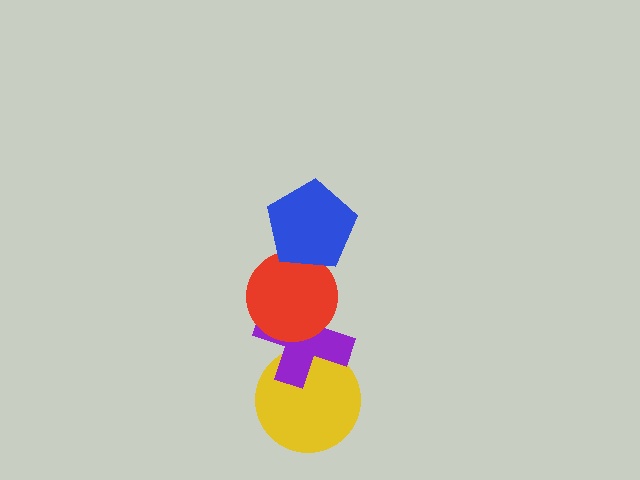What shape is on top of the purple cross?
The red circle is on top of the purple cross.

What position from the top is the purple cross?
The purple cross is 3rd from the top.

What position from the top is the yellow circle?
The yellow circle is 4th from the top.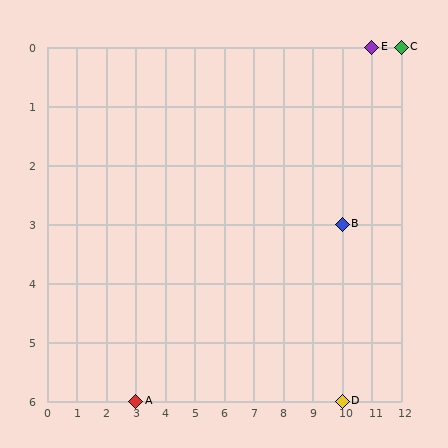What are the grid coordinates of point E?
Point E is at grid coordinates (11, 0).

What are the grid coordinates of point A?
Point A is at grid coordinates (3, 6).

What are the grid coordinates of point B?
Point B is at grid coordinates (10, 3).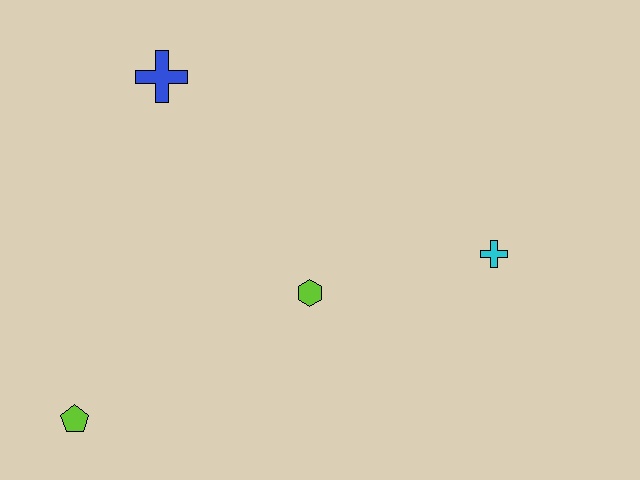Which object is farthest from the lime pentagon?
The cyan cross is farthest from the lime pentagon.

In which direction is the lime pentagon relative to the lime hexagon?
The lime pentagon is to the left of the lime hexagon.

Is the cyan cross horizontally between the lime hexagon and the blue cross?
No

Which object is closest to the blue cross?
The lime hexagon is closest to the blue cross.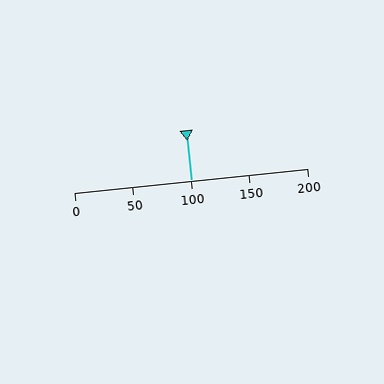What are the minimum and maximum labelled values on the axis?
The axis runs from 0 to 200.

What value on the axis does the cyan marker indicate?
The marker indicates approximately 100.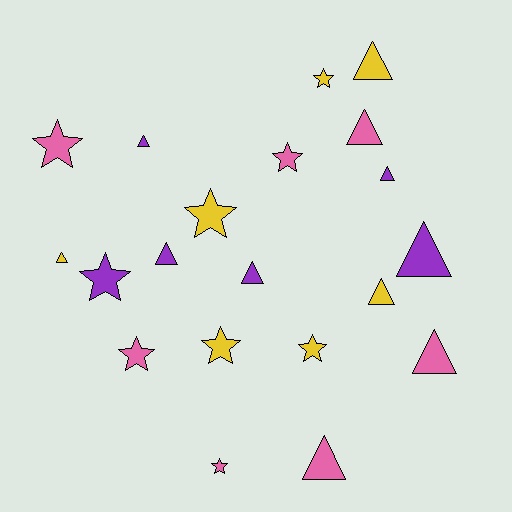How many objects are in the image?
There are 20 objects.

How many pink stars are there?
There are 4 pink stars.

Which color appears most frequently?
Yellow, with 7 objects.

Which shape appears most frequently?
Triangle, with 11 objects.